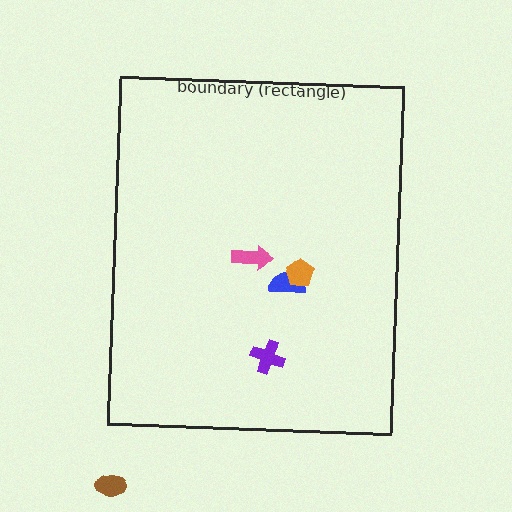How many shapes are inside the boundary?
4 inside, 1 outside.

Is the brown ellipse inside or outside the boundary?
Outside.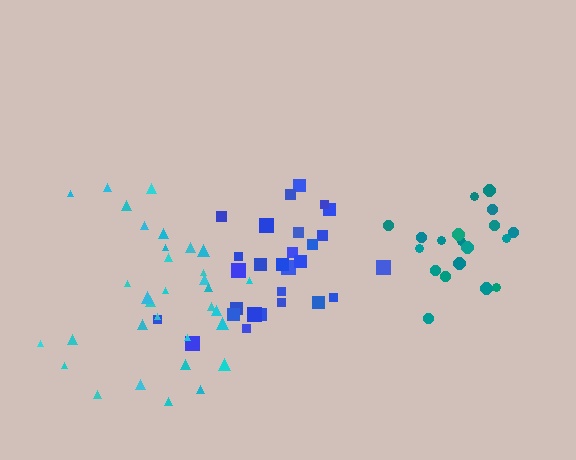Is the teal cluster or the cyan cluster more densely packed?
Teal.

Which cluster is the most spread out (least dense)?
Cyan.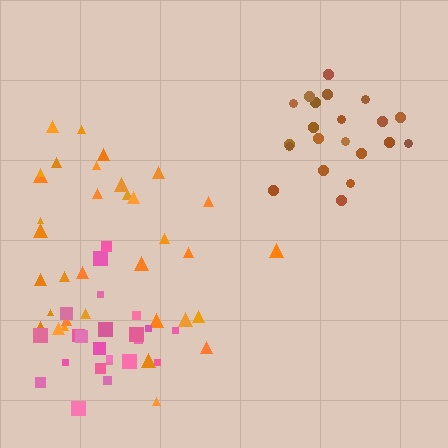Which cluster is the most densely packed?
Pink.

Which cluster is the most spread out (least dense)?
Orange.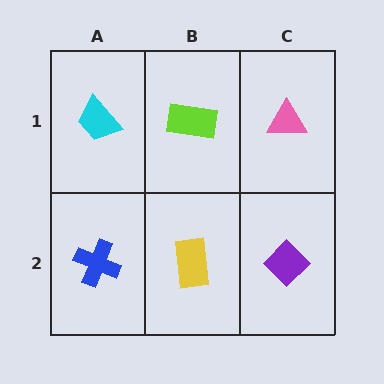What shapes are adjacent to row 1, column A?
A blue cross (row 2, column A), a lime rectangle (row 1, column B).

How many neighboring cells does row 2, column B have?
3.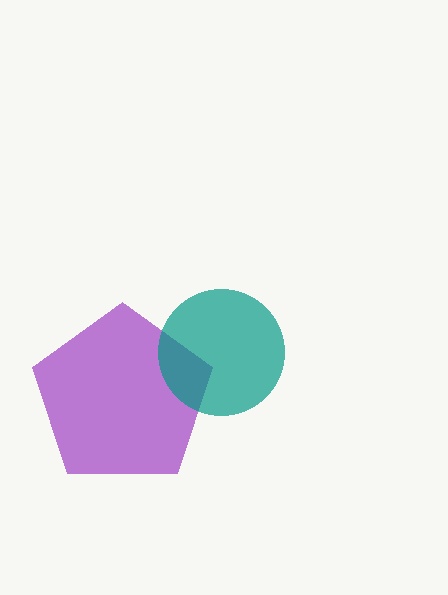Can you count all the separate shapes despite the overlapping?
Yes, there are 2 separate shapes.